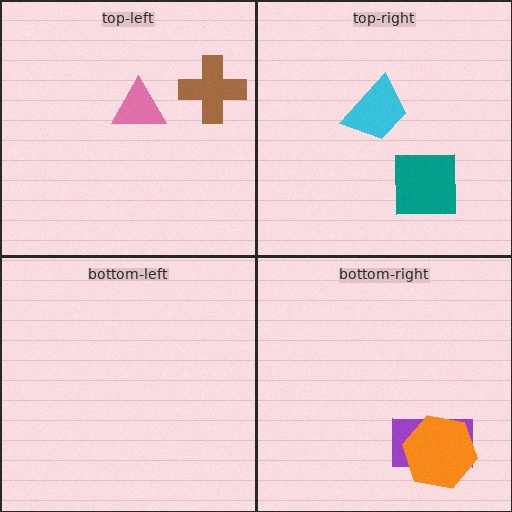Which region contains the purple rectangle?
The bottom-right region.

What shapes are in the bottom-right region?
The purple rectangle, the orange hexagon.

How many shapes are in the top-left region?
2.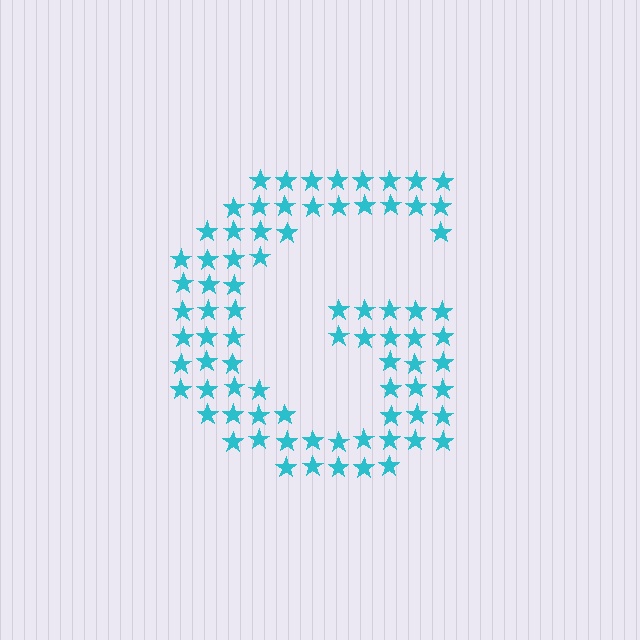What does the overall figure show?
The overall figure shows the letter G.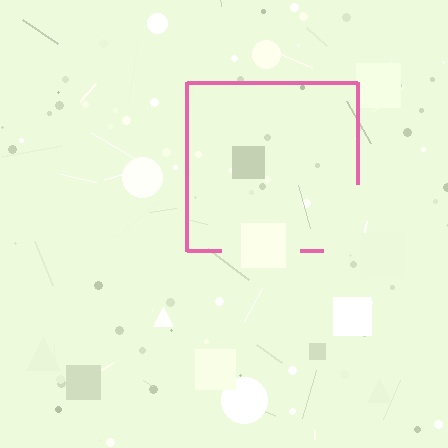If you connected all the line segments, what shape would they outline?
They would outline a square.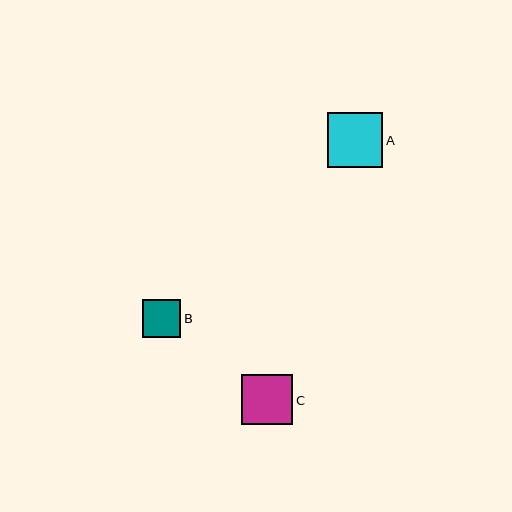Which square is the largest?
Square A is the largest with a size of approximately 56 pixels.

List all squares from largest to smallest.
From largest to smallest: A, C, B.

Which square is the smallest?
Square B is the smallest with a size of approximately 38 pixels.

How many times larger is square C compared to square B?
Square C is approximately 1.3 times the size of square B.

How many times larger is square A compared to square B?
Square A is approximately 1.5 times the size of square B.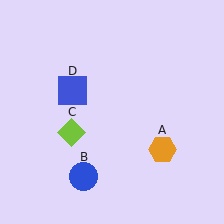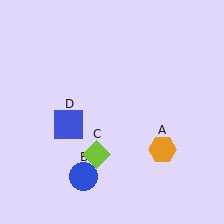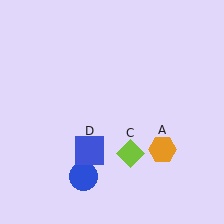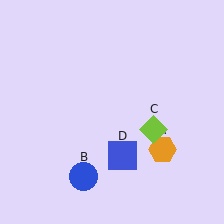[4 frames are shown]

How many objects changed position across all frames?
2 objects changed position: lime diamond (object C), blue square (object D).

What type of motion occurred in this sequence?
The lime diamond (object C), blue square (object D) rotated counterclockwise around the center of the scene.